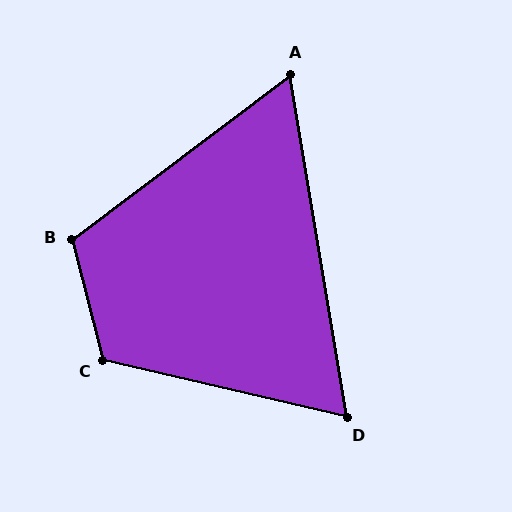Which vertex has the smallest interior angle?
A, at approximately 62 degrees.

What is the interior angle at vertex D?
Approximately 67 degrees (acute).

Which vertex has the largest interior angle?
C, at approximately 118 degrees.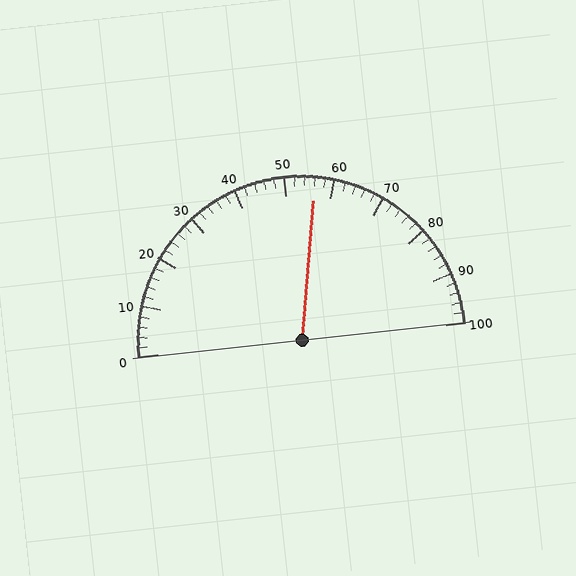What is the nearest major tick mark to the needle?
The nearest major tick mark is 60.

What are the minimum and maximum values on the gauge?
The gauge ranges from 0 to 100.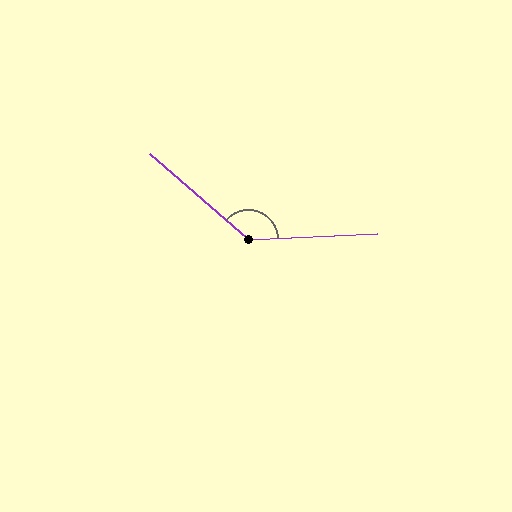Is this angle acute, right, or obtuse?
It is obtuse.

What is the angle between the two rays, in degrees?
Approximately 136 degrees.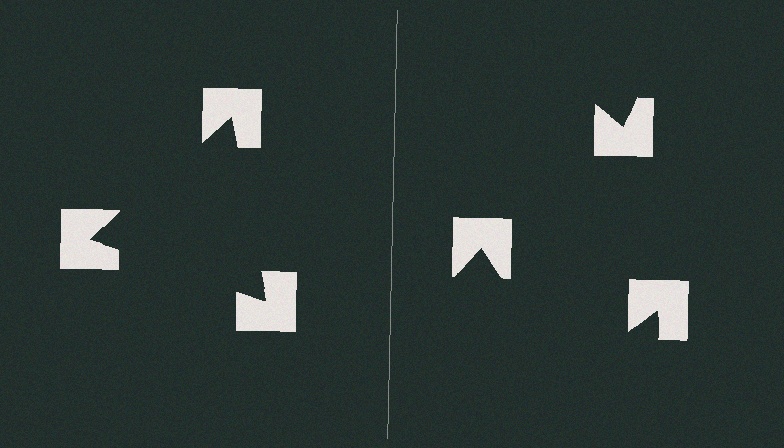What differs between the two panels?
The notched squares are positioned identically on both sides; only the wedge orientations differ. On the left they align to a triangle; on the right they are misaligned.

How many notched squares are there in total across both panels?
6 — 3 on each side.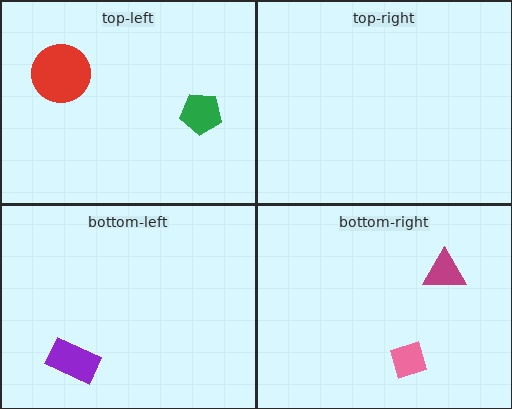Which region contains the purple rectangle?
The bottom-left region.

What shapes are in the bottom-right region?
The magenta triangle, the pink diamond.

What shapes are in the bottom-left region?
The purple rectangle.